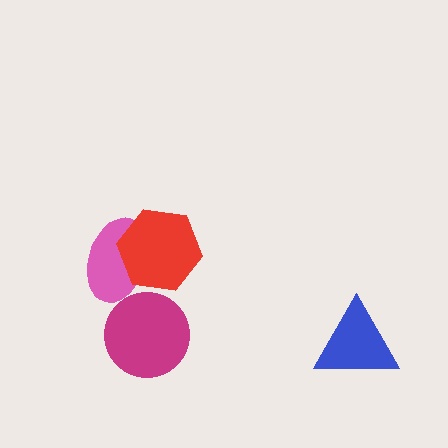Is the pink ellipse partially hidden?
Yes, it is partially covered by another shape.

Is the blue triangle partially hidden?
No, no other shape covers it.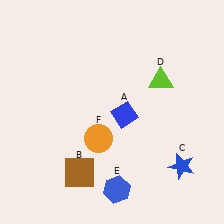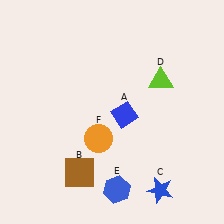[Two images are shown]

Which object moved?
The blue star (C) moved down.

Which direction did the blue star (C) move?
The blue star (C) moved down.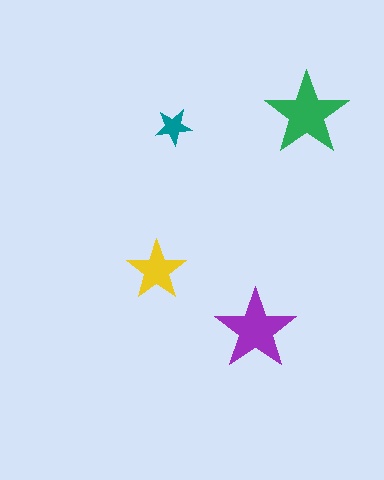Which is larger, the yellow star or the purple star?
The purple one.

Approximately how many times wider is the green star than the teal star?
About 2.5 times wider.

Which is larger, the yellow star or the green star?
The green one.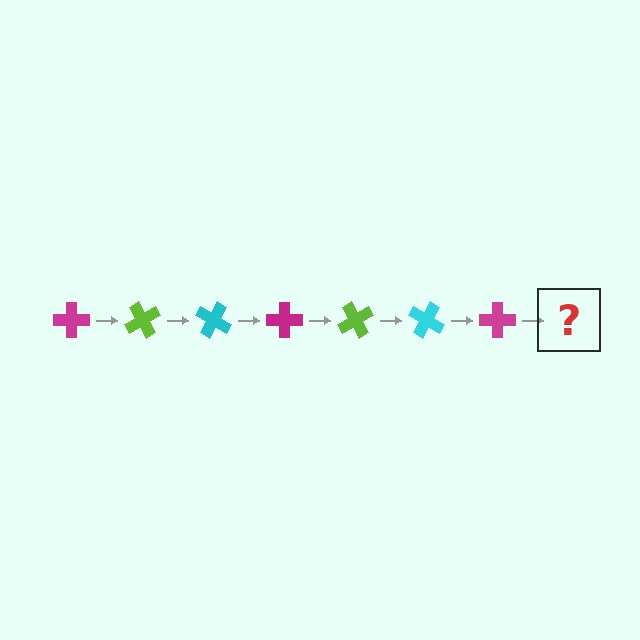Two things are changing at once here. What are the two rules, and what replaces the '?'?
The two rules are that it rotates 60 degrees each step and the color cycles through magenta, lime, and cyan. The '?' should be a lime cross, rotated 420 degrees from the start.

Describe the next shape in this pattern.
It should be a lime cross, rotated 420 degrees from the start.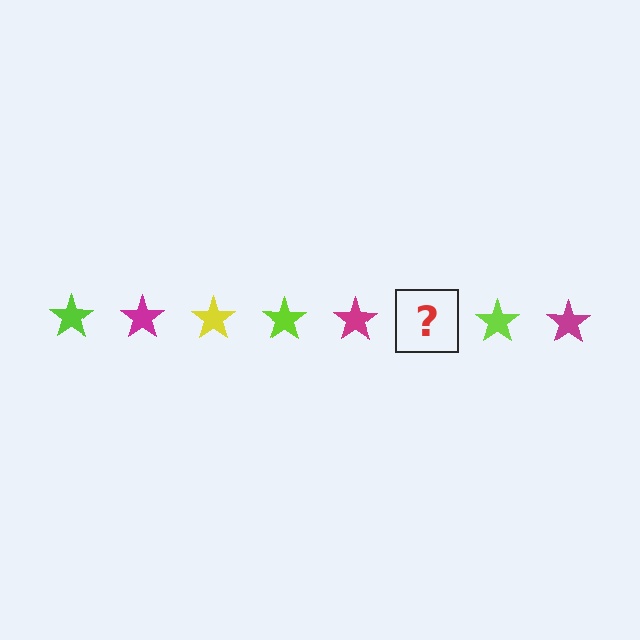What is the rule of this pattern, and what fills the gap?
The rule is that the pattern cycles through lime, magenta, yellow stars. The gap should be filled with a yellow star.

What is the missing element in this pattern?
The missing element is a yellow star.